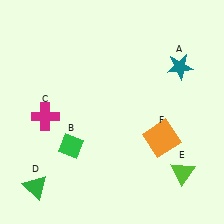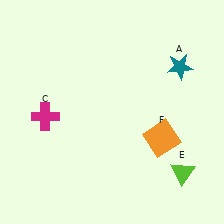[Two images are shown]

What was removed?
The green triangle (D), the green diamond (B) were removed in Image 2.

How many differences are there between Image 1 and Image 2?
There are 2 differences between the two images.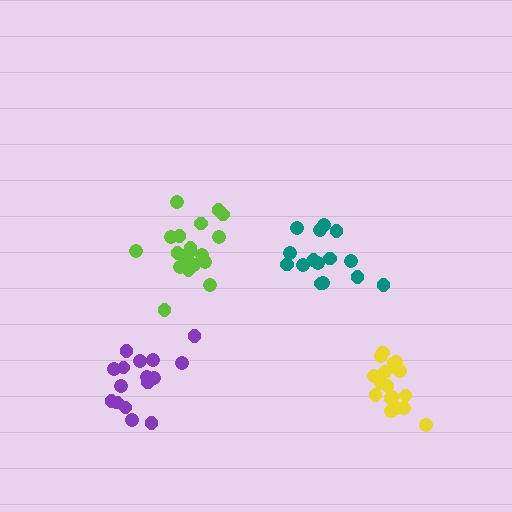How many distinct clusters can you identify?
There are 4 distinct clusters.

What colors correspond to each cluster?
The clusters are colored: lime, teal, purple, yellow.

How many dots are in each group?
Group 1: 20 dots, Group 2: 15 dots, Group 3: 16 dots, Group 4: 19 dots (70 total).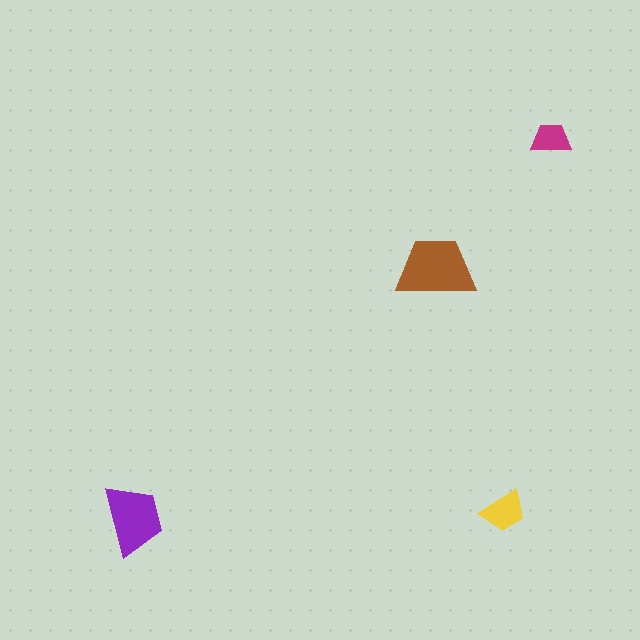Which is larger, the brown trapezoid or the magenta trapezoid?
The brown one.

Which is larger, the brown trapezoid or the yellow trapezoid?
The brown one.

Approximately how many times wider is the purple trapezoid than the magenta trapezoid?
About 2 times wider.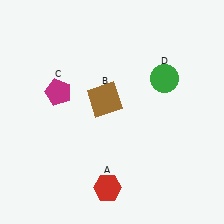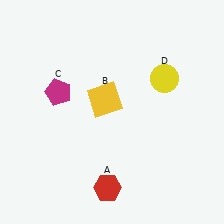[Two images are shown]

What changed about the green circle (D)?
In Image 1, D is green. In Image 2, it changed to yellow.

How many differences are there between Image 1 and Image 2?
There are 2 differences between the two images.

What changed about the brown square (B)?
In Image 1, B is brown. In Image 2, it changed to yellow.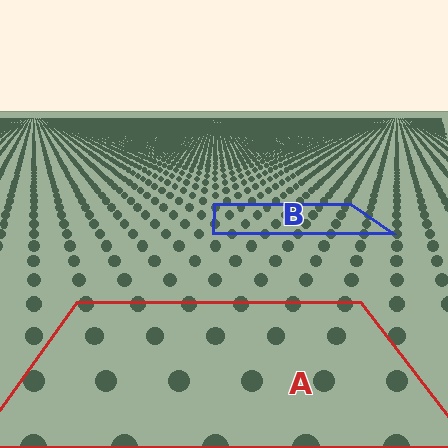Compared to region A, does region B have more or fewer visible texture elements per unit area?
Region B has more texture elements per unit area — they are packed more densely because it is farther away.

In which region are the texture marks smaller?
The texture marks are smaller in region B, because it is farther away.